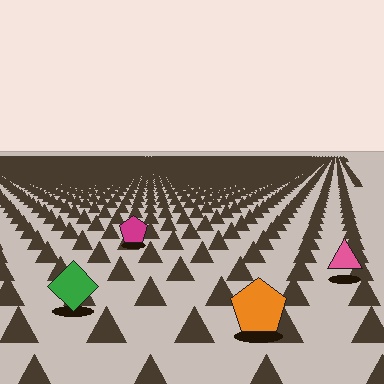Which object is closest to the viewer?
The orange pentagon is closest. The texture marks near it are larger and more spread out.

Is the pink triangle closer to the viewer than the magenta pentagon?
Yes. The pink triangle is closer — you can tell from the texture gradient: the ground texture is coarser near it.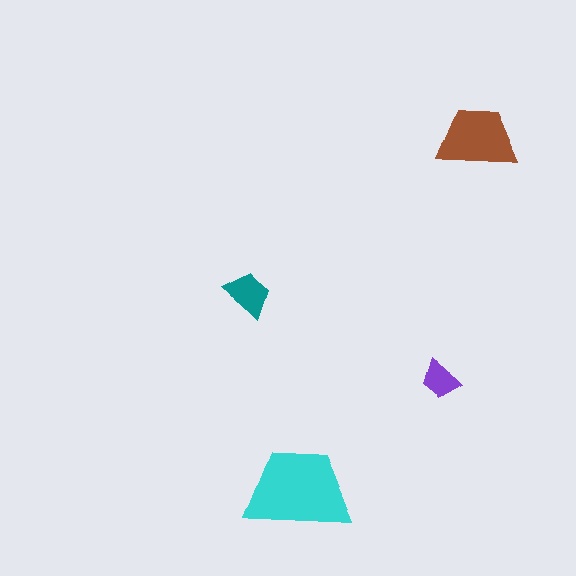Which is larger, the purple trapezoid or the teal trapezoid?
The teal one.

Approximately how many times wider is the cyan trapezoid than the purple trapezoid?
About 2.5 times wider.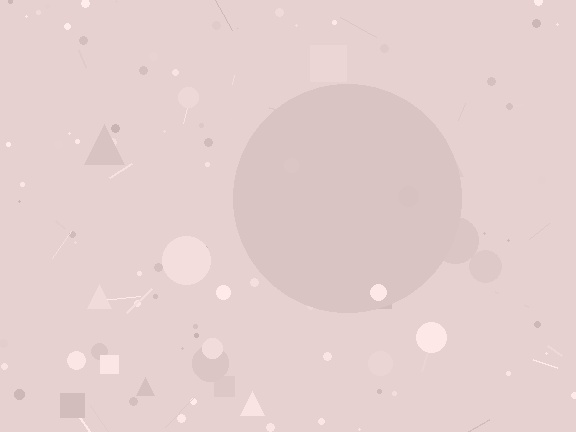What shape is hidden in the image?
A circle is hidden in the image.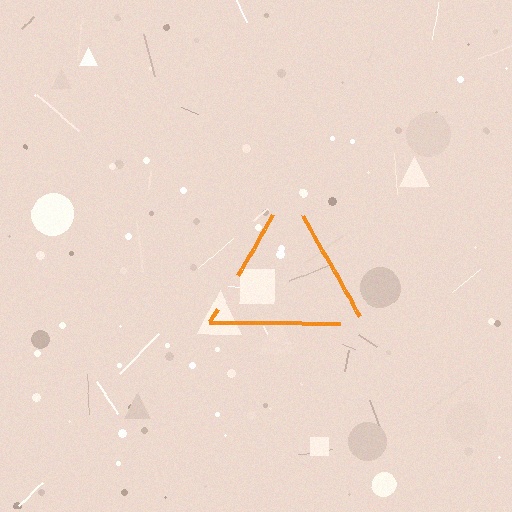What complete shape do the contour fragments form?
The contour fragments form a triangle.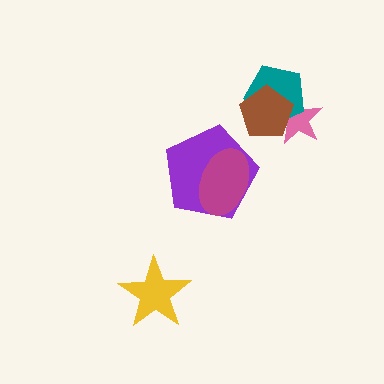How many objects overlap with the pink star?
2 objects overlap with the pink star.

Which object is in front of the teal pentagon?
The brown pentagon is in front of the teal pentagon.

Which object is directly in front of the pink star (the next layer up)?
The teal pentagon is directly in front of the pink star.